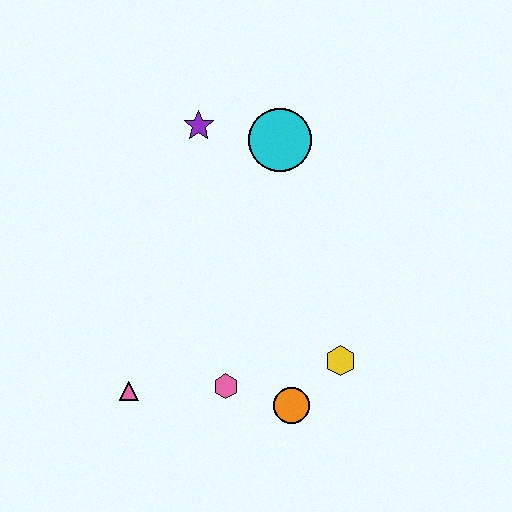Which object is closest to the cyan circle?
The purple star is closest to the cyan circle.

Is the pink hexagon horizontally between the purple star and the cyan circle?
Yes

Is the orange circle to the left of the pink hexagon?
No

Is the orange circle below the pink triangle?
Yes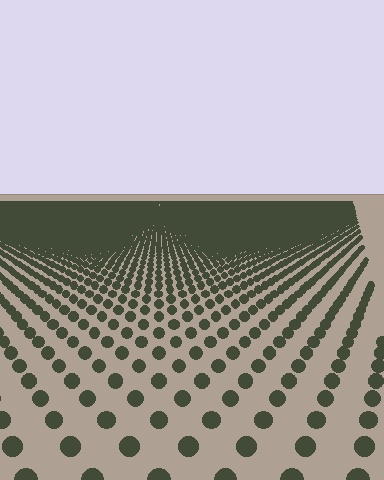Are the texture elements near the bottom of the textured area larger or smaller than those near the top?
Larger. Near the bottom, elements are closer to the viewer and appear at a bigger on-screen size.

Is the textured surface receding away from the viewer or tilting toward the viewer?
The surface is receding away from the viewer. Texture elements get smaller and denser toward the top.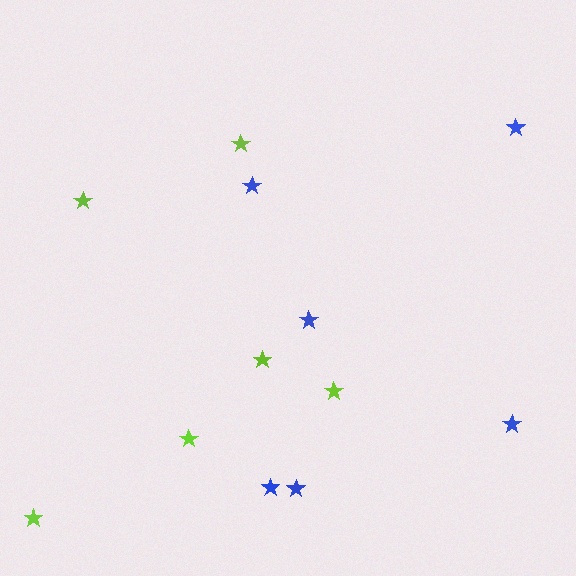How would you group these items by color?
There are 2 groups: one group of blue stars (6) and one group of lime stars (6).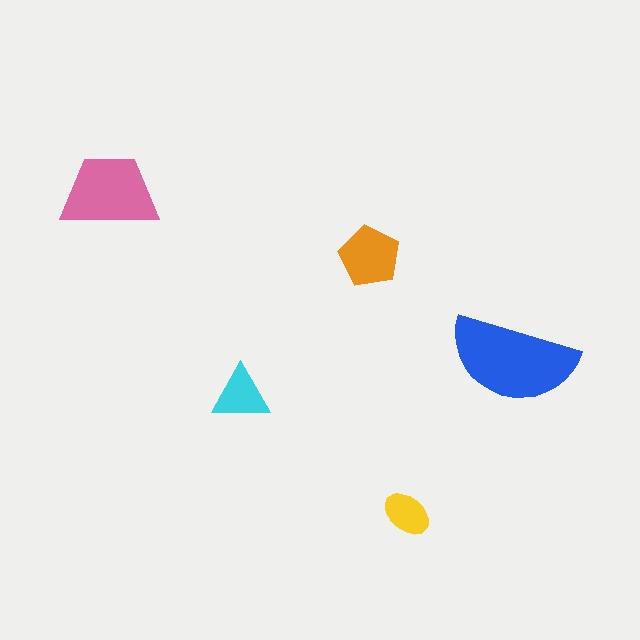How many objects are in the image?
There are 5 objects in the image.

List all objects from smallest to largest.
The yellow ellipse, the cyan triangle, the orange pentagon, the pink trapezoid, the blue semicircle.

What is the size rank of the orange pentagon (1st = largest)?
3rd.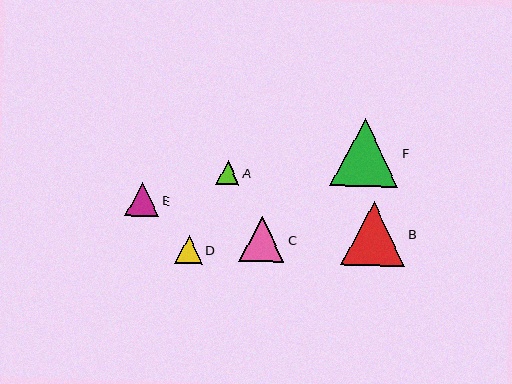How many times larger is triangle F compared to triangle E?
Triangle F is approximately 2.1 times the size of triangle E.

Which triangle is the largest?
Triangle F is the largest with a size of approximately 68 pixels.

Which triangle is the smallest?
Triangle A is the smallest with a size of approximately 23 pixels.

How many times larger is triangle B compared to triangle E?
Triangle B is approximately 1.9 times the size of triangle E.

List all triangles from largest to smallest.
From largest to smallest: F, B, C, E, D, A.